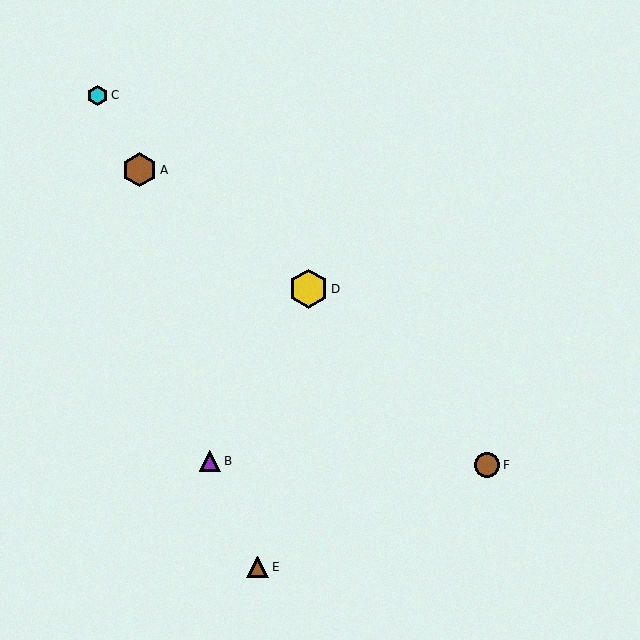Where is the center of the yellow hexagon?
The center of the yellow hexagon is at (309, 289).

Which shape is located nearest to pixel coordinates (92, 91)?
The cyan hexagon (labeled C) at (98, 95) is nearest to that location.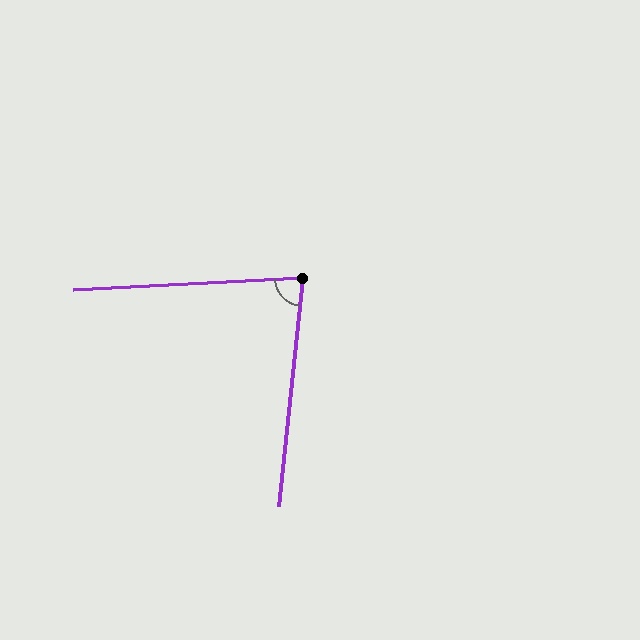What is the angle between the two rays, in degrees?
Approximately 81 degrees.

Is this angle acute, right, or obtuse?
It is acute.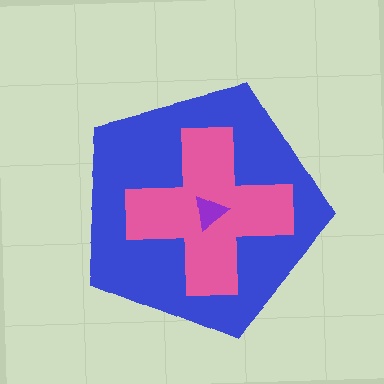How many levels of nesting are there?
3.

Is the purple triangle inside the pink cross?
Yes.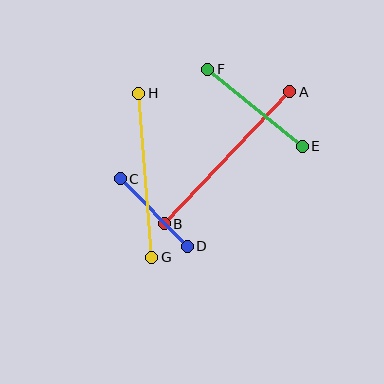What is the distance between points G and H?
The distance is approximately 164 pixels.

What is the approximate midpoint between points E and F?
The midpoint is at approximately (255, 108) pixels.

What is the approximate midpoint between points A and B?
The midpoint is at approximately (227, 158) pixels.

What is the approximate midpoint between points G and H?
The midpoint is at approximately (145, 175) pixels.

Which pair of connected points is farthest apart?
Points A and B are farthest apart.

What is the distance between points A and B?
The distance is approximately 182 pixels.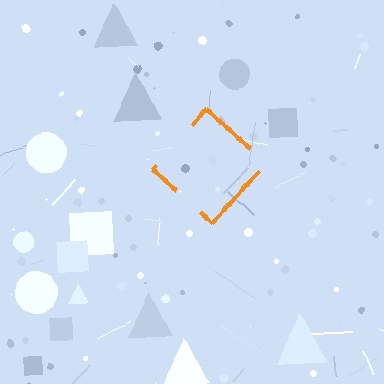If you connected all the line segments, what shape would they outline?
They would outline a diamond.